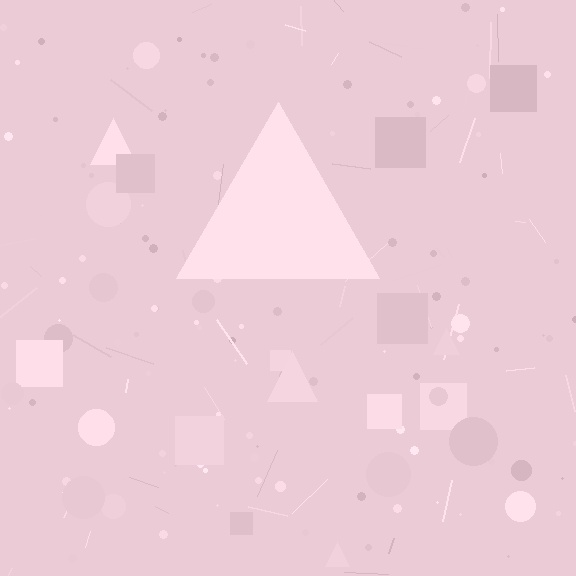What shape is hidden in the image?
A triangle is hidden in the image.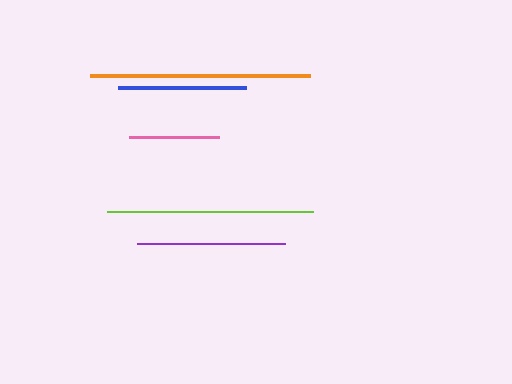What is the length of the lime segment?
The lime segment is approximately 205 pixels long.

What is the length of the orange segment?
The orange segment is approximately 220 pixels long.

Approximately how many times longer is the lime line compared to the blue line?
The lime line is approximately 1.6 times the length of the blue line.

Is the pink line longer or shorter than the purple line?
The purple line is longer than the pink line.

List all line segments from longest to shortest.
From longest to shortest: orange, lime, purple, blue, pink.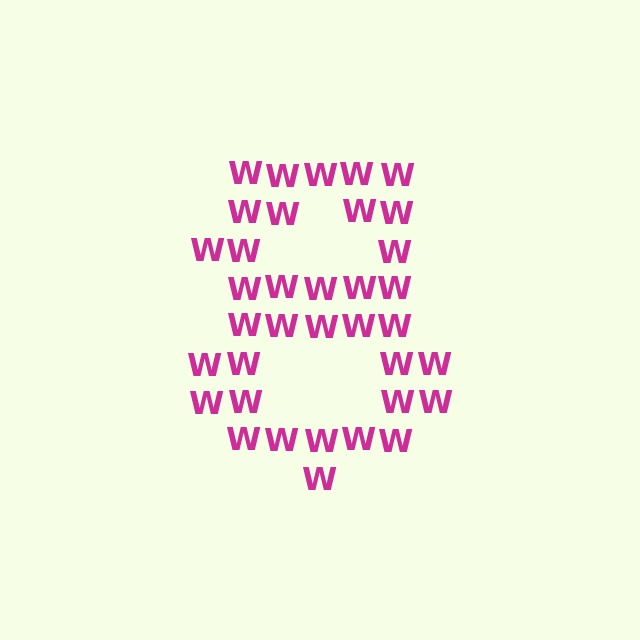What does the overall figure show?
The overall figure shows the digit 8.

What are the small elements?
The small elements are letter W's.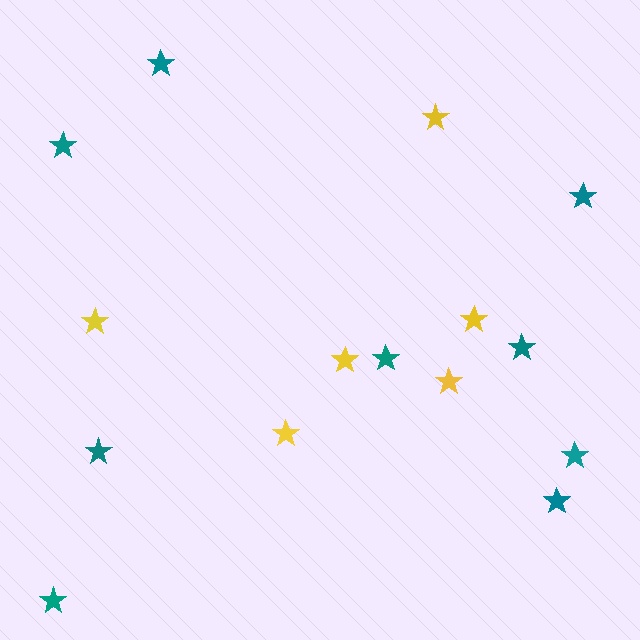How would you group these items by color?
There are 2 groups: one group of yellow stars (6) and one group of teal stars (9).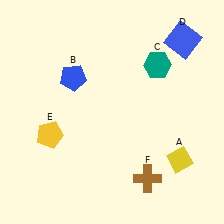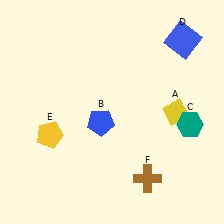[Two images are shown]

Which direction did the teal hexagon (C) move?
The teal hexagon (C) moved down.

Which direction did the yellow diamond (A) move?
The yellow diamond (A) moved up.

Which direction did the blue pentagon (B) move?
The blue pentagon (B) moved down.